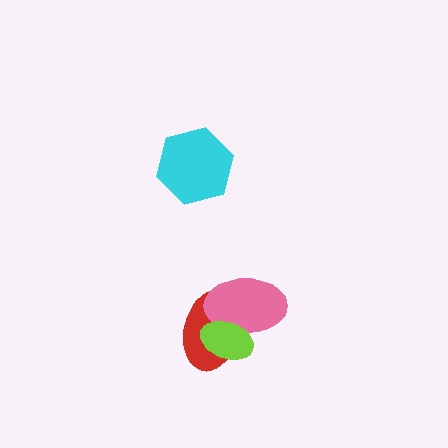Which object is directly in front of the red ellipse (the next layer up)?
The pink ellipse is directly in front of the red ellipse.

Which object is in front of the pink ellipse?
The lime ellipse is in front of the pink ellipse.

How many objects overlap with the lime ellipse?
2 objects overlap with the lime ellipse.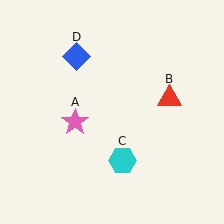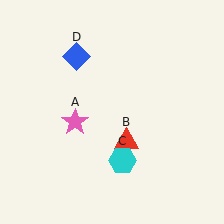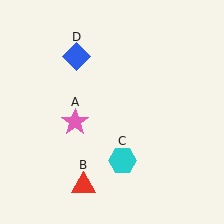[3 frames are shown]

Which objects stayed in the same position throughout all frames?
Pink star (object A) and cyan hexagon (object C) and blue diamond (object D) remained stationary.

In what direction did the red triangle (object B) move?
The red triangle (object B) moved down and to the left.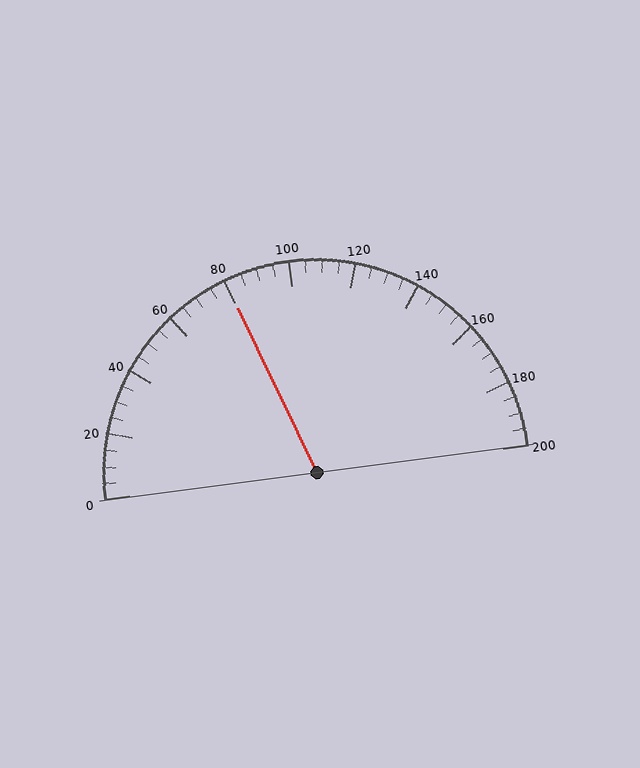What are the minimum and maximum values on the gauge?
The gauge ranges from 0 to 200.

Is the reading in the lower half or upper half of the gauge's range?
The reading is in the lower half of the range (0 to 200).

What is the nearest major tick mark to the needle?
The nearest major tick mark is 80.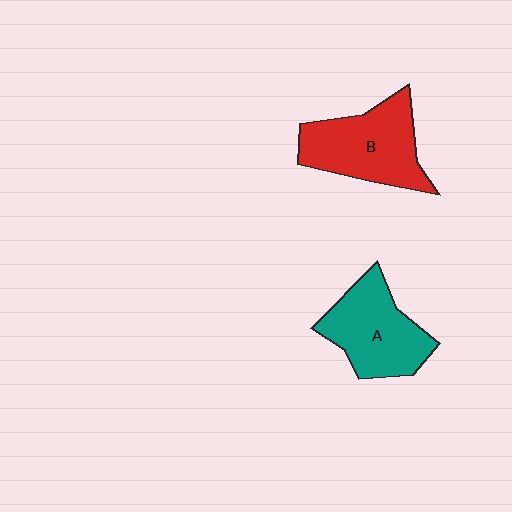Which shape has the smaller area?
Shape A (teal).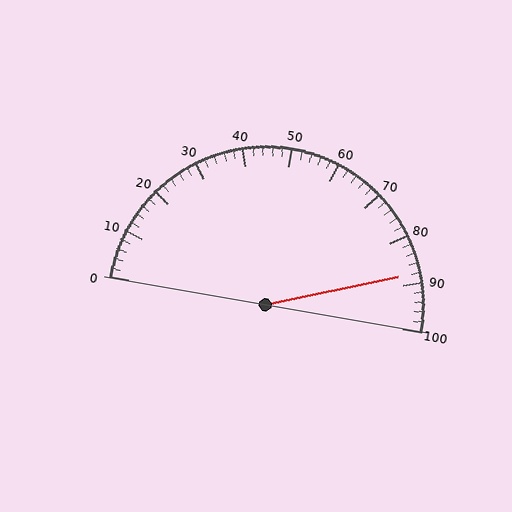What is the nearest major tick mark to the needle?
The nearest major tick mark is 90.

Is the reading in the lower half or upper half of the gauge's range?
The reading is in the upper half of the range (0 to 100).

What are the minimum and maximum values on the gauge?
The gauge ranges from 0 to 100.